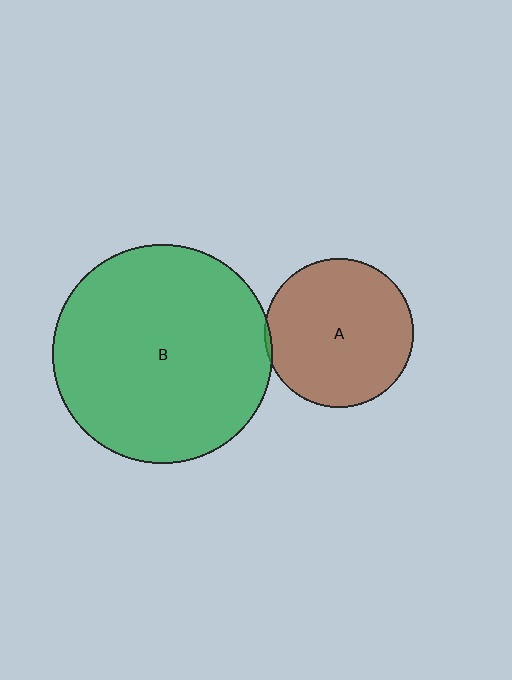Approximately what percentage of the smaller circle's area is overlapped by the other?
Approximately 5%.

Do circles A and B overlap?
Yes.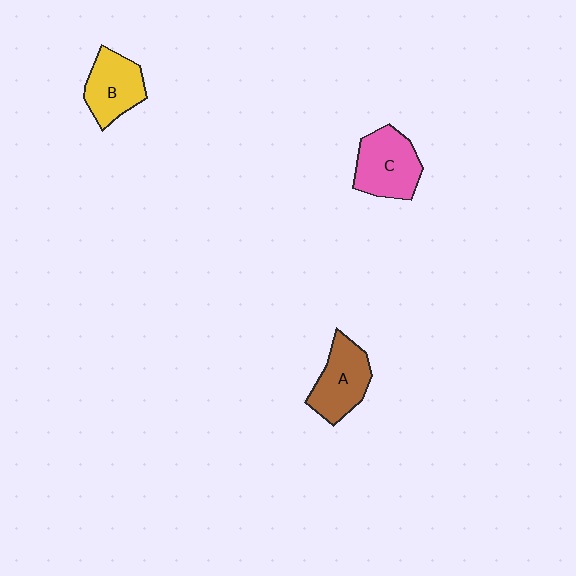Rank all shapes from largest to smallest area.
From largest to smallest: C (pink), A (brown), B (yellow).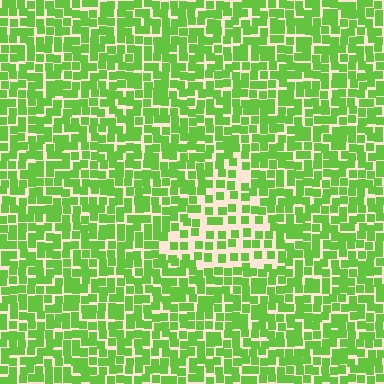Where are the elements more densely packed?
The elements are more densely packed outside the triangle boundary.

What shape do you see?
I see a triangle.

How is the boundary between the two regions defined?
The boundary is defined by a change in element density (approximately 1.8x ratio). All elements are the same color, size, and shape.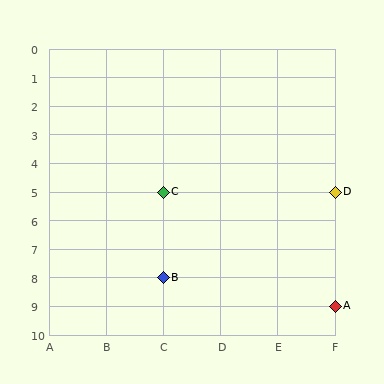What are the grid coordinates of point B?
Point B is at grid coordinates (C, 8).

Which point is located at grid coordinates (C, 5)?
Point C is at (C, 5).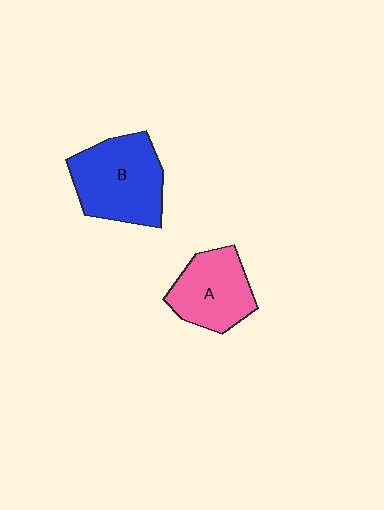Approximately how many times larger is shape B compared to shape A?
Approximately 1.3 times.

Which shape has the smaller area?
Shape A (pink).